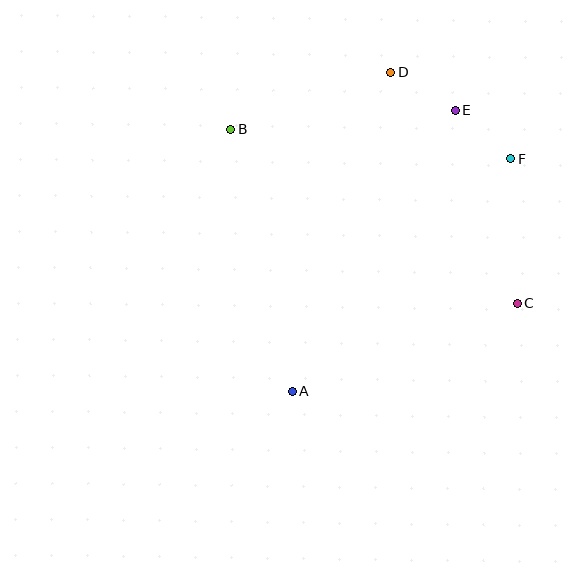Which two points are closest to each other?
Points E and F are closest to each other.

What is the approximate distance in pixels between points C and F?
The distance between C and F is approximately 145 pixels.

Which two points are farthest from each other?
Points B and C are farthest from each other.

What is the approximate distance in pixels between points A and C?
The distance between A and C is approximately 242 pixels.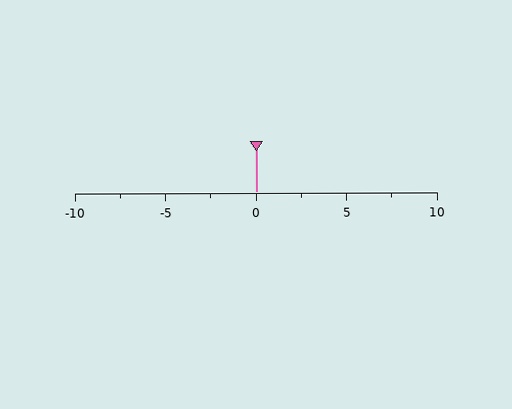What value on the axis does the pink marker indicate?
The marker indicates approximately 0.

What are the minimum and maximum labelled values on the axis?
The axis runs from -10 to 10.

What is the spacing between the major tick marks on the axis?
The major ticks are spaced 5 apart.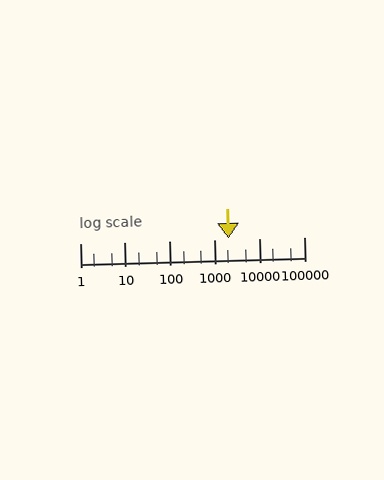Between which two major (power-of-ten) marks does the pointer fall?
The pointer is between 1000 and 10000.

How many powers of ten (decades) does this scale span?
The scale spans 5 decades, from 1 to 100000.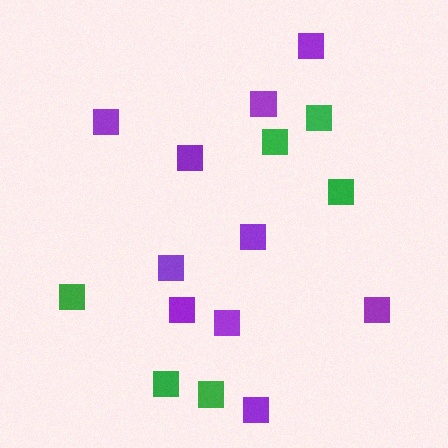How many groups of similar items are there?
There are 2 groups: one group of green squares (6) and one group of purple squares (10).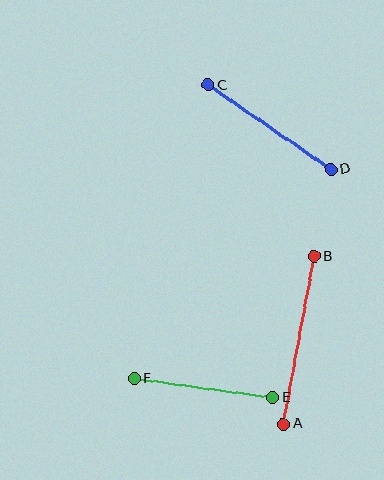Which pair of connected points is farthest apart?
Points A and B are farthest apart.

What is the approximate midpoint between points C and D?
The midpoint is at approximately (269, 127) pixels.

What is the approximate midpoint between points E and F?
The midpoint is at approximately (204, 388) pixels.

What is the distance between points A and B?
The distance is approximately 170 pixels.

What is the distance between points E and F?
The distance is approximately 140 pixels.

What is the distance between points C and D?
The distance is approximately 149 pixels.